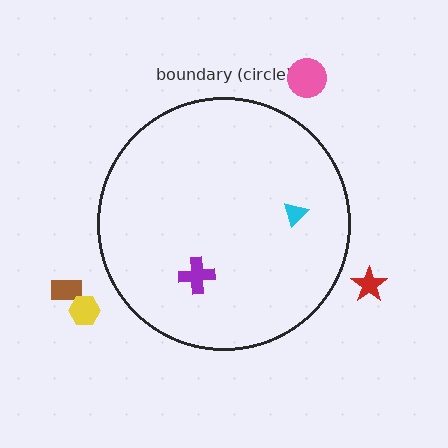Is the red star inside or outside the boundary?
Outside.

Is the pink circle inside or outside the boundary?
Outside.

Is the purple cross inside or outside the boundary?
Inside.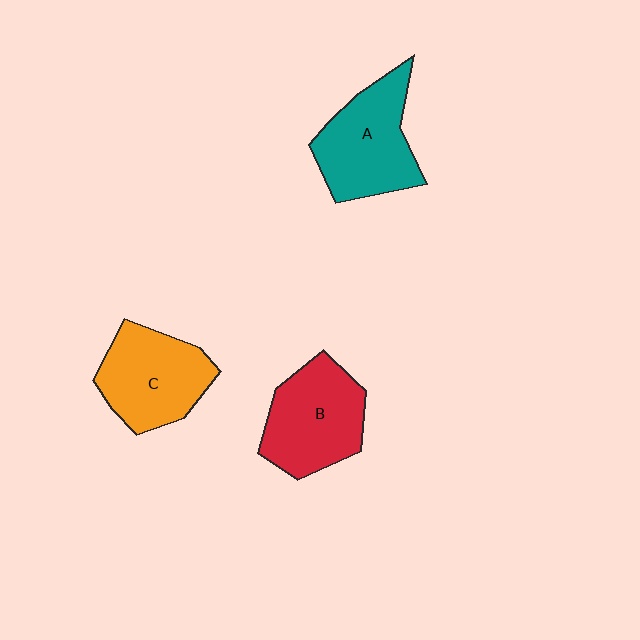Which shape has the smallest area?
Shape C (orange).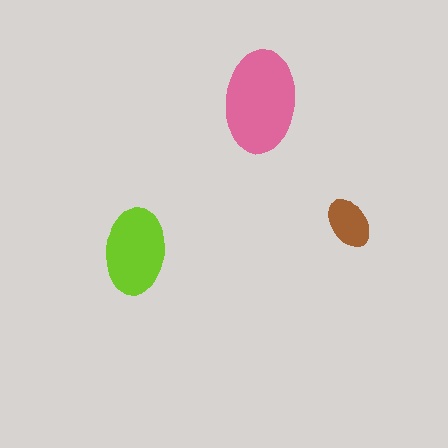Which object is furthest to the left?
The lime ellipse is leftmost.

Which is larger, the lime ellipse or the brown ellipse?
The lime one.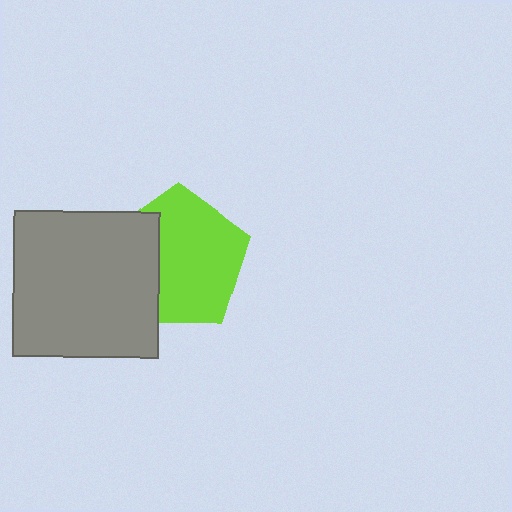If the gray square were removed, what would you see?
You would see the complete lime pentagon.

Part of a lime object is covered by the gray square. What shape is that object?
It is a pentagon.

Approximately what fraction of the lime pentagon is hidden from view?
Roughly 32% of the lime pentagon is hidden behind the gray square.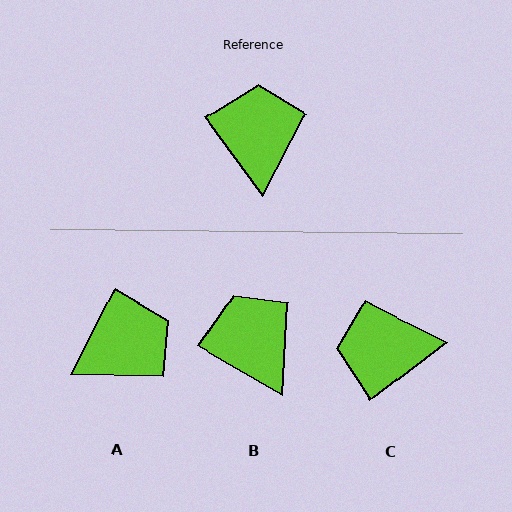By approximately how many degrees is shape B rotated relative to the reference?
Approximately 24 degrees counter-clockwise.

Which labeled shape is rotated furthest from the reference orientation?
C, about 91 degrees away.